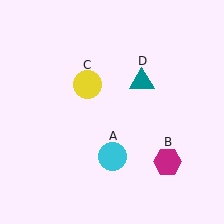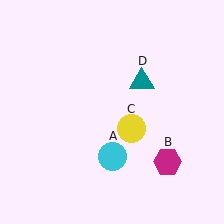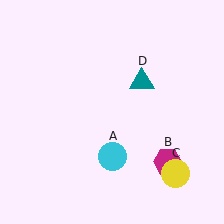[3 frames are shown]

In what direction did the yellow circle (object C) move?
The yellow circle (object C) moved down and to the right.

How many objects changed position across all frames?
1 object changed position: yellow circle (object C).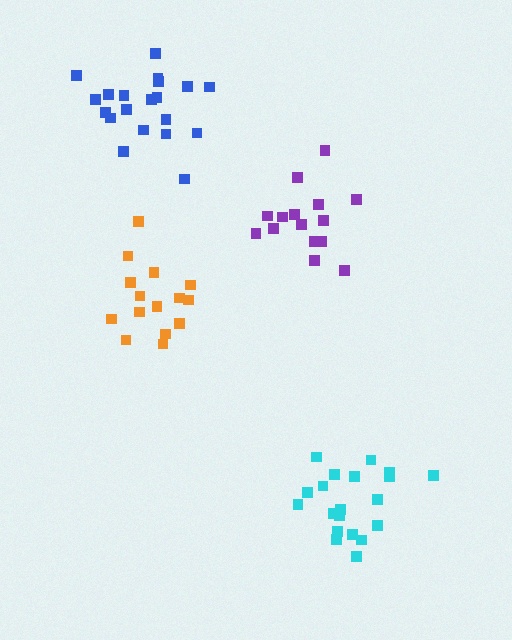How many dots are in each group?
Group 1: 20 dots, Group 2: 20 dots, Group 3: 15 dots, Group 4: 15 dots (70 total).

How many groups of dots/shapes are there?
There are 4 groups.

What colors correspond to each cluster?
The clusters are colored: cyan, blue, orange, purple.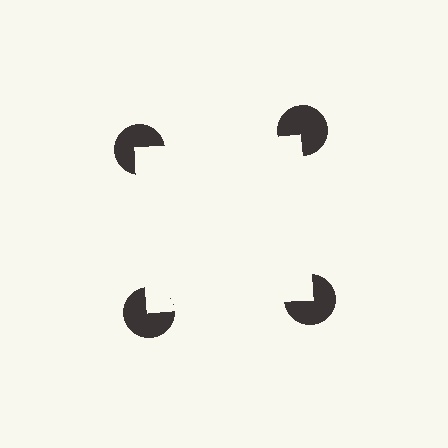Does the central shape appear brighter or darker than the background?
It typically appears slightly brighter than the background, even though no actual brightness change is drawn.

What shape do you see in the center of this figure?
An illusory square — its edges are inferred from the aligned wedge cuts in the pac-man discs, not physically drawn.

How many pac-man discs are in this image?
There are 4 — one at each vertex of the illusory square.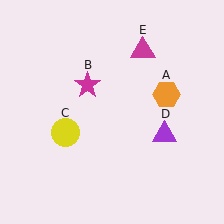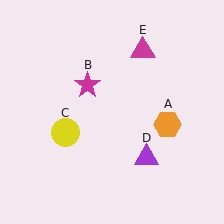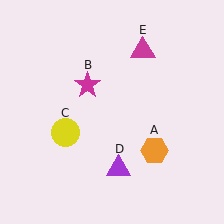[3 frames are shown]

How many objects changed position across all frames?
2 objects changed position: orange hexagon (object A), purple triangle (object D).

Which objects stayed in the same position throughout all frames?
Magenta star (object B) and yellow circle (object C) and magenta triangle (object E) remained stationary.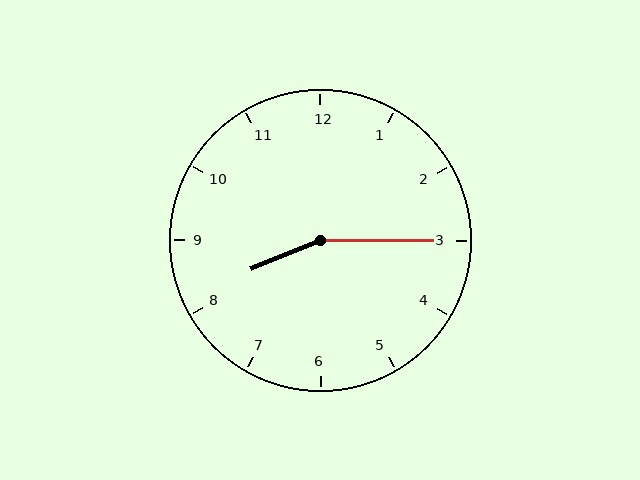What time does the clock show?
8:15.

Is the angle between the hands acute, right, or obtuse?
It is obtuse.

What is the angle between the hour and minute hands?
Approximately 158 degrees.